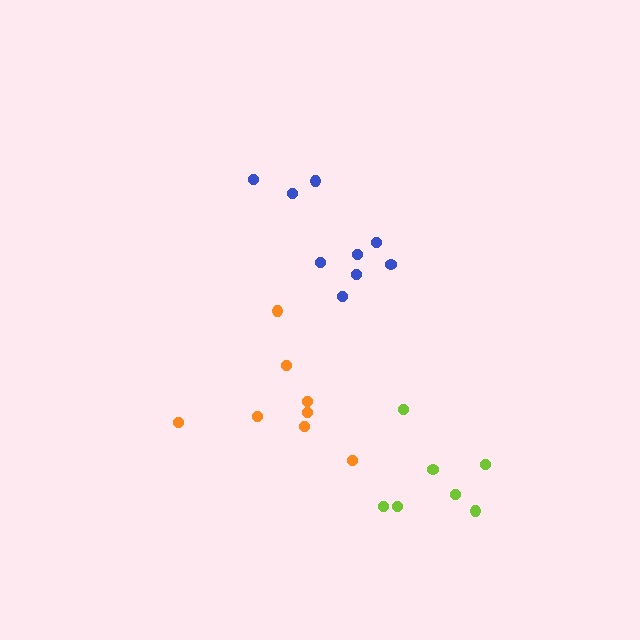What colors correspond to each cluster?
The clusters are colored: orange, lime, blue.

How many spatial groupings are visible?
There are 3 spatial groupings.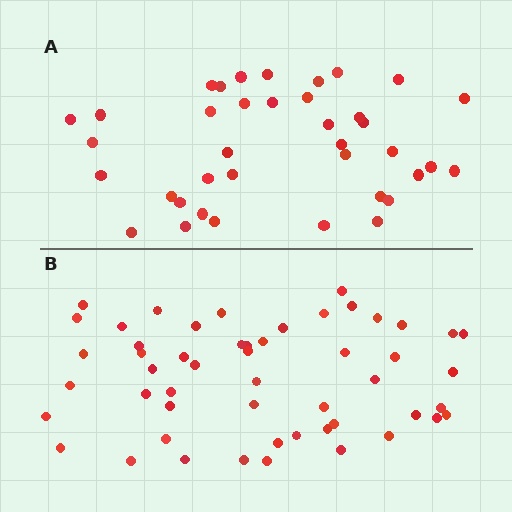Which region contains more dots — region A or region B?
Region B (the bottom region) has more dots.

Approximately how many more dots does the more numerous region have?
Region B has approximately 15 more dots than region A.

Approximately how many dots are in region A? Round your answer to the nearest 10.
About 40 dots. (The exact count is 38, which rounds to 40.)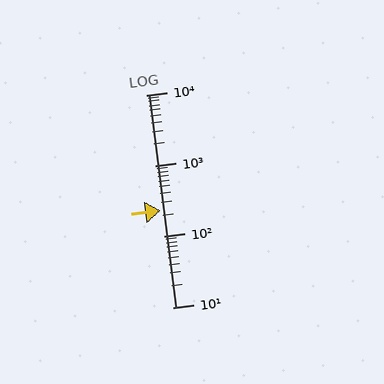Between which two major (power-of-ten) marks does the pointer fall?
The pointer is between 100 and 1000.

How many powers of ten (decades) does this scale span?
The scale spans 3 decades, from 10 to 10000.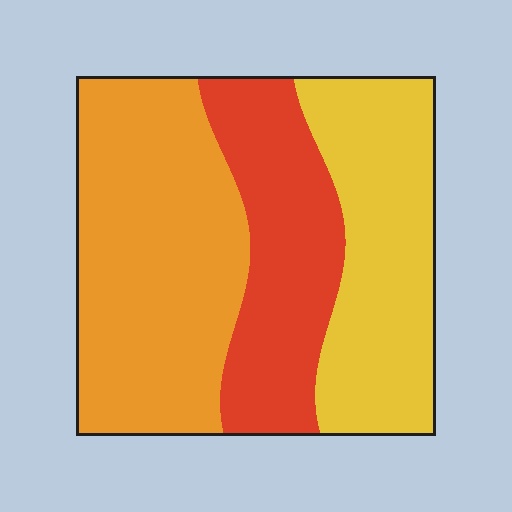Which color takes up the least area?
Red, at roughly 25%.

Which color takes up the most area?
Orange, at roughly 45%.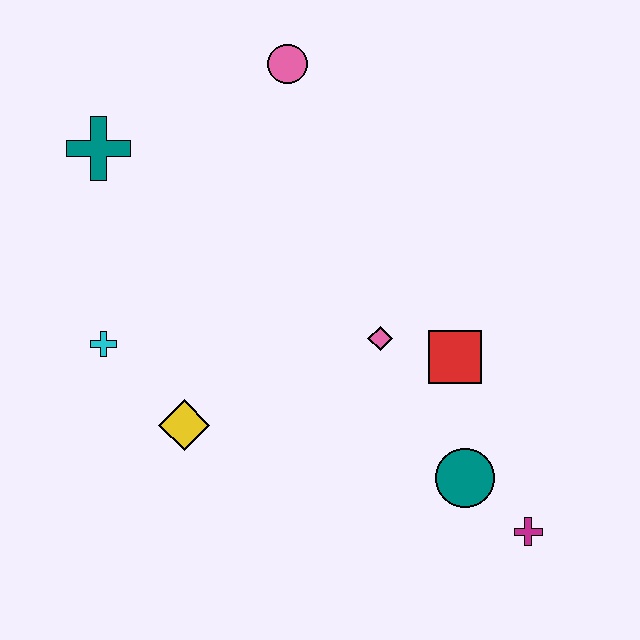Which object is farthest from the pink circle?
The magenta cross is farthest from the pink circle.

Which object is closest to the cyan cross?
The yellow diamond is closest to the cyan cross.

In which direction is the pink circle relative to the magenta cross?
The pink circle is above the magenta cross.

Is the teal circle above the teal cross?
No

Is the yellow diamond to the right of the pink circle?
No